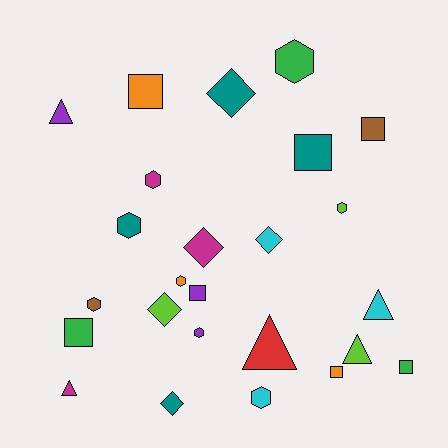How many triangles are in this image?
There are 5 triangles.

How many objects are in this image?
There are 25 objects.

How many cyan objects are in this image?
There are 3 cyan objects.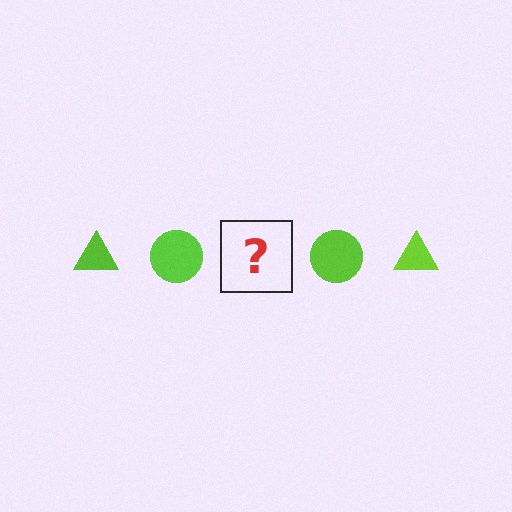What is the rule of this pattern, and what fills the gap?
The rule is that the pattern cycles through triangle, circle shapes in lime. The gap should be filled with a lime triangle.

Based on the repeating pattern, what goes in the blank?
The blank should be a lime triangle.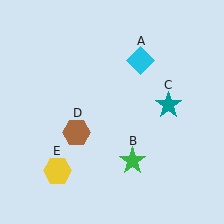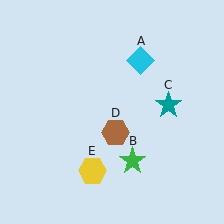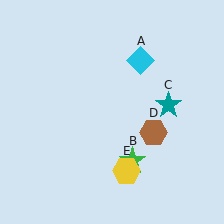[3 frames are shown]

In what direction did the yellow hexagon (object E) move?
The yellow hexagon (object E) moved right.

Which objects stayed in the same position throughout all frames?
Cyan diamond (object A) and green star (object B) and teal star (object C) remained stationary.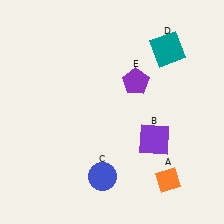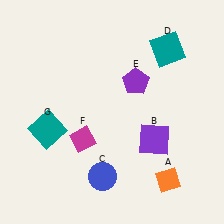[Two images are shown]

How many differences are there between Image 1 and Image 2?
There are 2 differences between the two images.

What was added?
A magenta diamond (F), a teal square (G) were added in Image 2.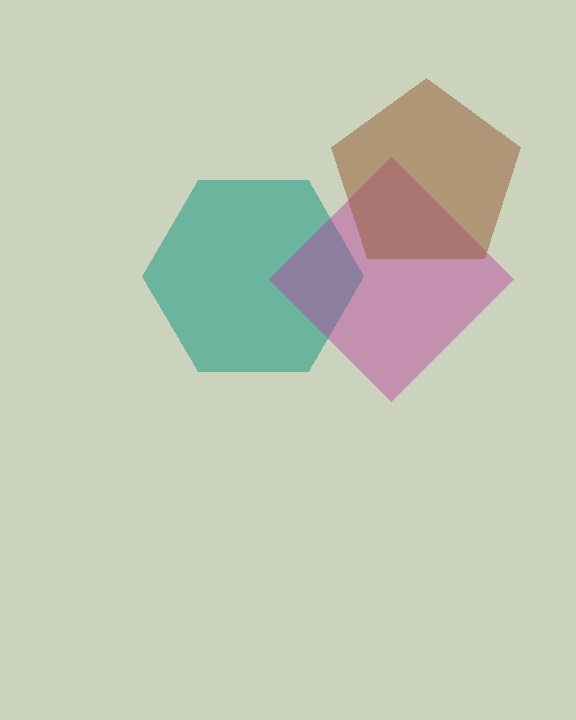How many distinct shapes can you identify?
There are 3 distinct shapes: a teal hexagon, a magenta diamond, a brown pentagon.